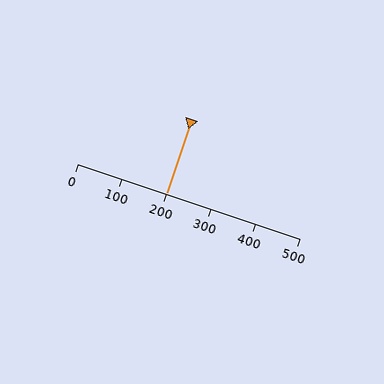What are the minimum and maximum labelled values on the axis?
The axis runs from 0 to 500.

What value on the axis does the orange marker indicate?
The marker indicates approximately 200.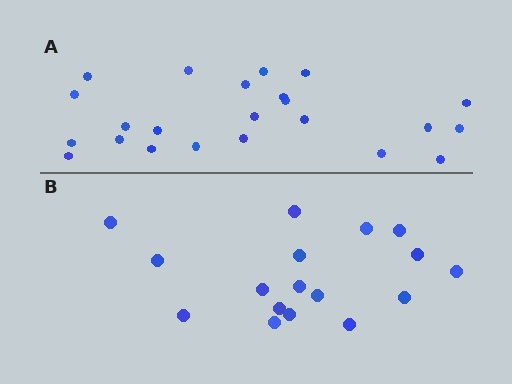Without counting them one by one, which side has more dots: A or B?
Region A (the top region) has more dots.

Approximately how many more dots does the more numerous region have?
Region A has about 6 more dots than region B.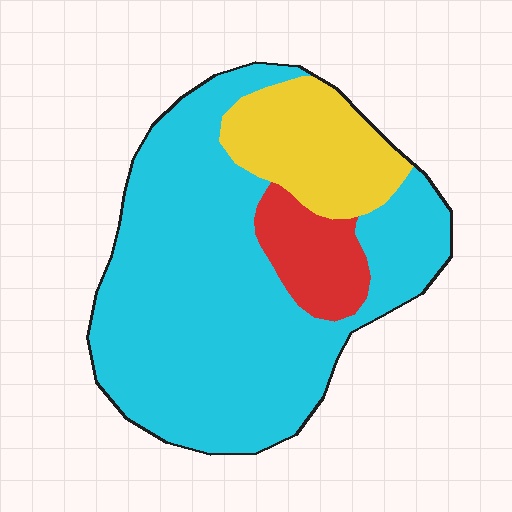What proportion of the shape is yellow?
Yellow takes up about one sixth (1/6) of the shape.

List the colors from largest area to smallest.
From largest to smallest: cyan, yellow, red.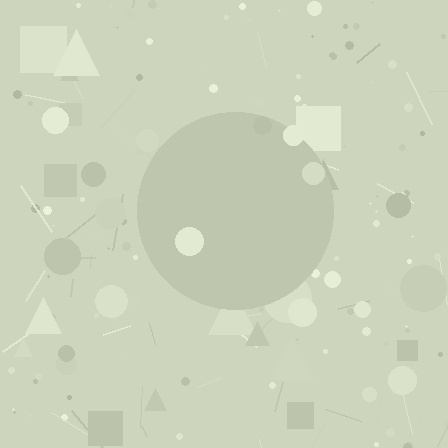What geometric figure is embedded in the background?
A circle is embedded in the background.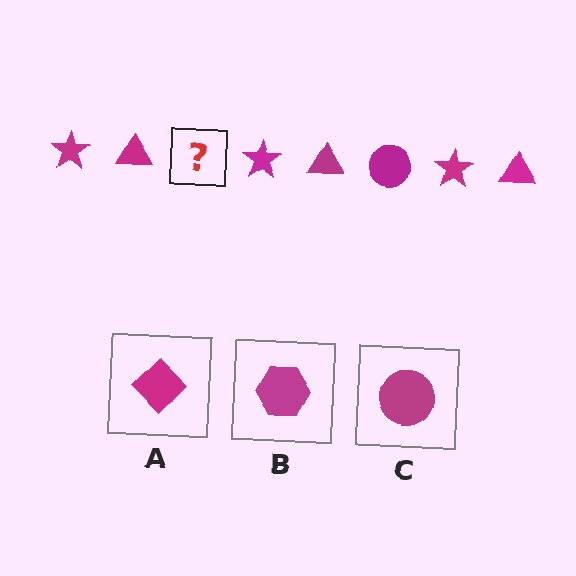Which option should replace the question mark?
Option C.